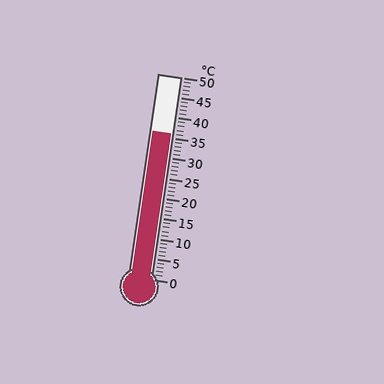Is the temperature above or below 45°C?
The temperature is below 45°C.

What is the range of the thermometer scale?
The thermometer scale ranges from 0°C to 50°C.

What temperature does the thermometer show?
The thermometer shows approximately 36°C.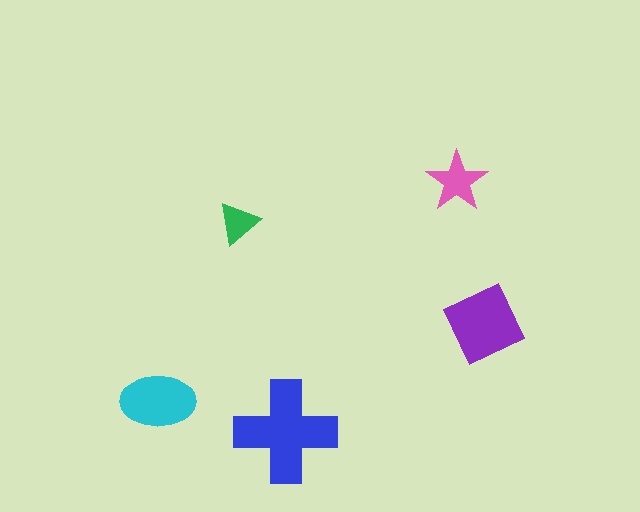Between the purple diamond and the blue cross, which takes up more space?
The blue cross.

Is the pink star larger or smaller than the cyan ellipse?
Smaller.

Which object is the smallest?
The green triangle.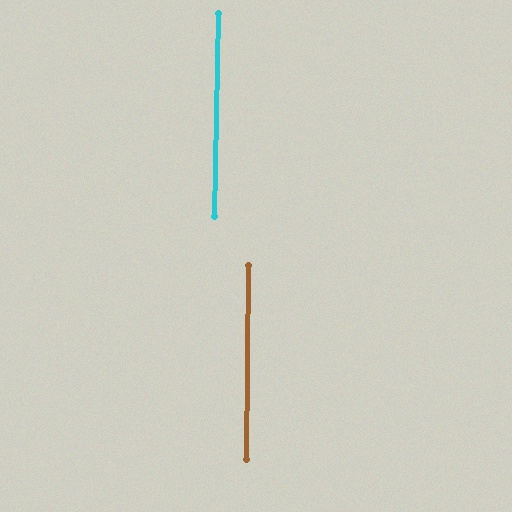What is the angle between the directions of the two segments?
Approximately 0 degrees.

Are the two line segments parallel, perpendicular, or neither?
Parallel — their directions differ by only 0.5°.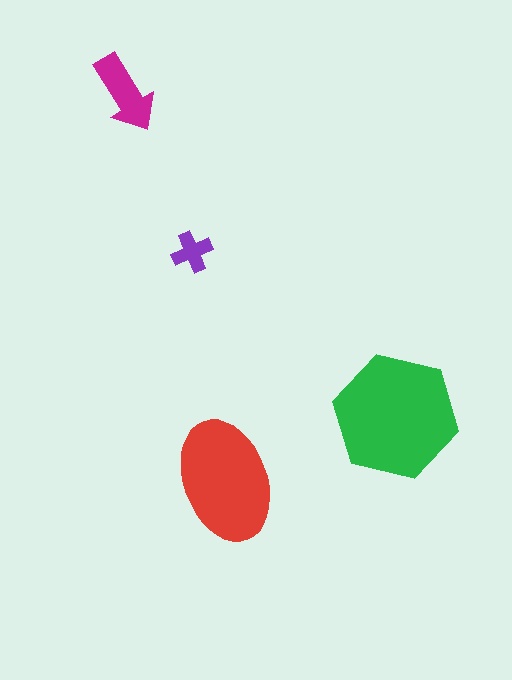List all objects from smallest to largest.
The purple cross, the magenta arrow, the red ellipse, the green hexagon.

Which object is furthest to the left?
The magenta arrow is leftmost.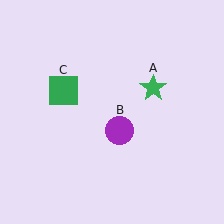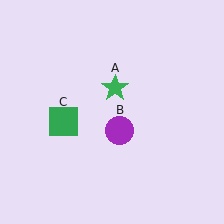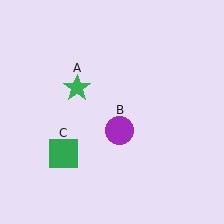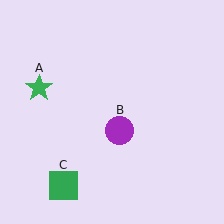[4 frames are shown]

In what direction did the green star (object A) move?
The green star (object A) moved left.